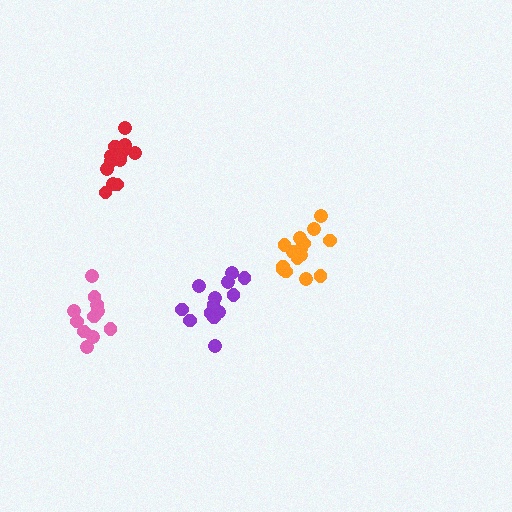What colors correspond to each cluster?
The clusters are colored: orange, pink, red, purple.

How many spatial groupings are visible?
There are 4 spatial groupings.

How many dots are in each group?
Group 1: 15 dots, Group 2: 12 dots, Group 3: 13 dots, Group 4: 13 dots (53 total).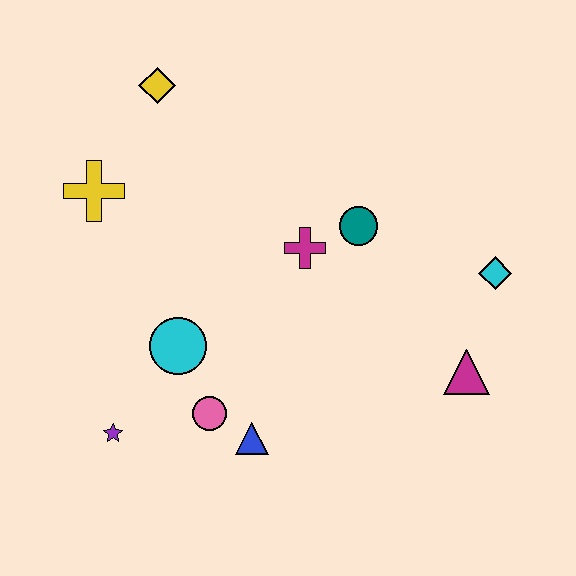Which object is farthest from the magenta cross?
The purple star is farthest from the magenta cross.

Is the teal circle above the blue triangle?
Yes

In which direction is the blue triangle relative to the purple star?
The blue triangle is to the right of the purple star.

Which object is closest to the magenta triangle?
The cyan diamond is closest to the magenta triangle.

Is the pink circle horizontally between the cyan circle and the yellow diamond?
No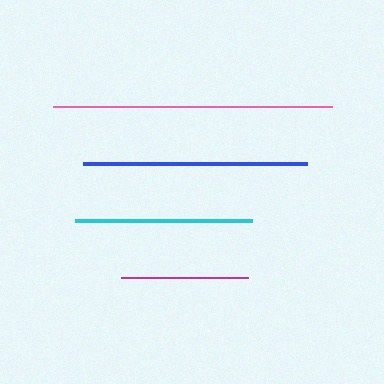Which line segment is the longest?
The pink line is the longest at approximately 279 pixels.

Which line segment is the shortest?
The magenta line is the shortest at approximately 127 pixels.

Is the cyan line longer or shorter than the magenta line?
The cyan line is longer than the magenta line.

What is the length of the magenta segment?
The magenta segment is approximately 127 pixels long.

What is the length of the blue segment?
The blue segment is approximately 225 pixels long.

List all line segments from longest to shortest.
From longest to shortest: pink, blue, cyan, magenta.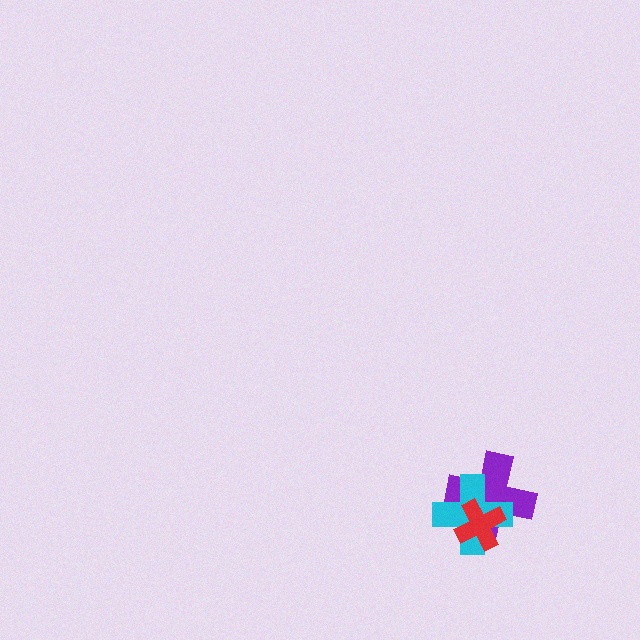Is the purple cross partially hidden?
Yes, it is partially covered by another shape.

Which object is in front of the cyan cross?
The red cross is in front of the cyan cross.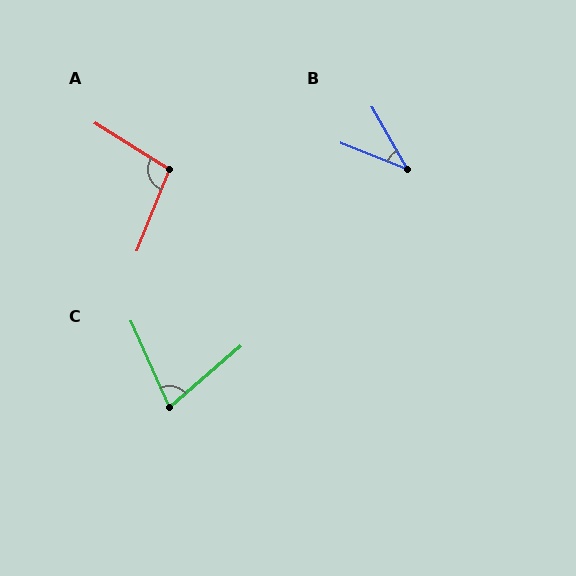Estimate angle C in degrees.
Approximately 73 degrees.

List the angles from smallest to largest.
B (39°), C (73°), A (100°).